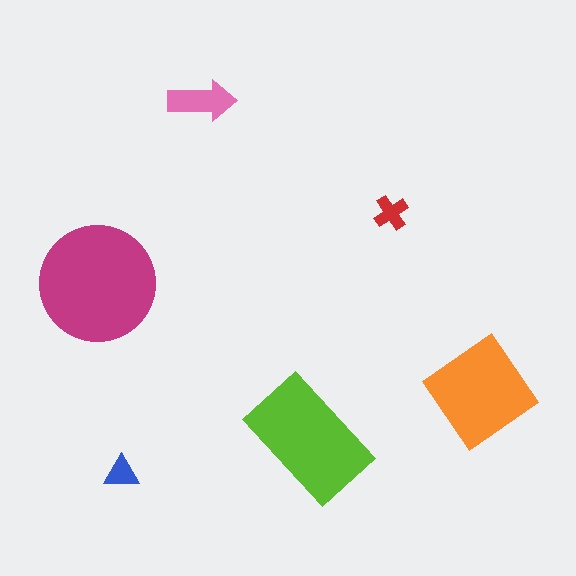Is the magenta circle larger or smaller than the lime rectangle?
Larger.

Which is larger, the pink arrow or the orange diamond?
The orange diamond.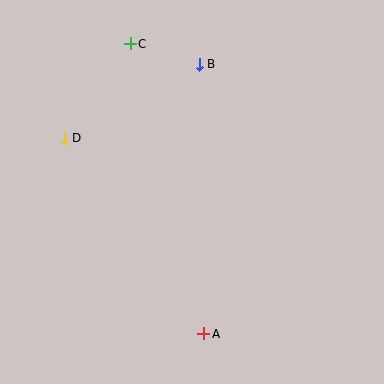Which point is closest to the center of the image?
Point B at (199, 64) is closest to the center.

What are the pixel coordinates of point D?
Point D is at (64, 138).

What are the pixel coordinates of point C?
Point C is at (130, 44).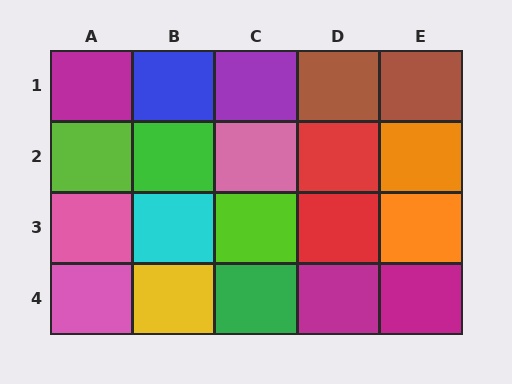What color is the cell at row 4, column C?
Green.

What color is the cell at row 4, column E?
Magenta.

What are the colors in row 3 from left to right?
Pink, cyan, lime, red, orange.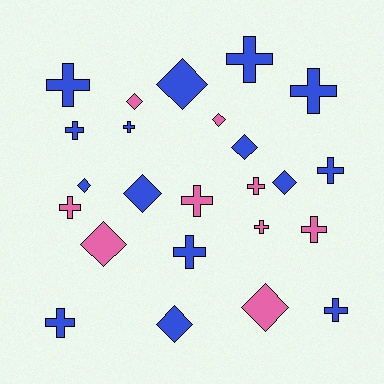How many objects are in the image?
There are 24 objects.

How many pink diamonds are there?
There are 4 pink diamonds.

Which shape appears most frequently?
Cross, with 14 objects.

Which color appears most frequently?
Blue, with 15 objects.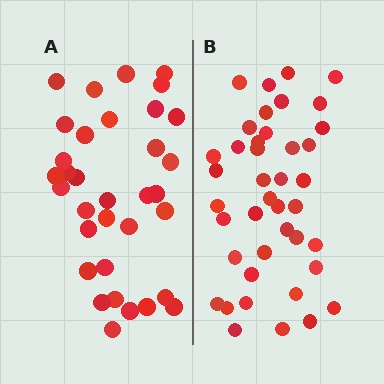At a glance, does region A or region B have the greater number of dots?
Region B (the right region) has more dots.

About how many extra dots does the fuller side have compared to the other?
Region B has roughly 8 or so more dots than region A.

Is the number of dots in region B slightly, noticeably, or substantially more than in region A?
Region B has only slightly more — the two regions are fairly close. The ratio is roughly 1.2 to 1.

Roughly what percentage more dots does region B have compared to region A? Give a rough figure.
About 20% more.